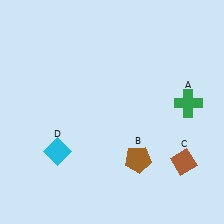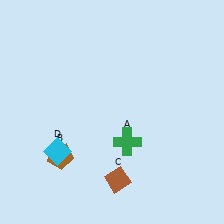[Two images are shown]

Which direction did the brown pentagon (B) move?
The brown pentagon (B) moved left.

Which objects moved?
The objects that moved are: the green cross (A), the brown pentagon (B), the brown diamond (C).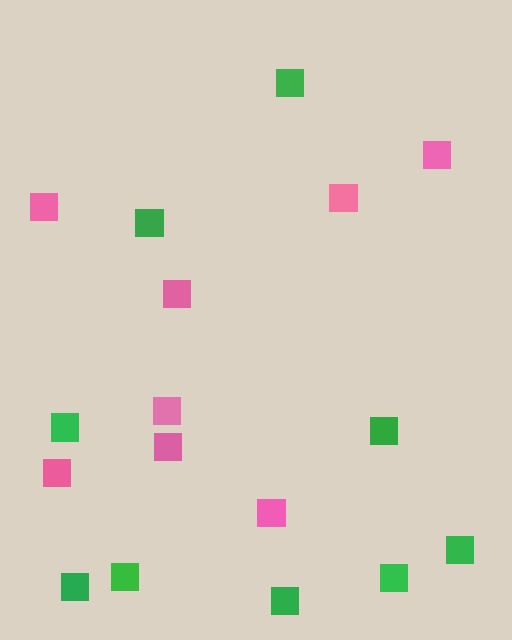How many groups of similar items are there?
There are 2 groups: one group of pink squares (8) and one group of green squares (9).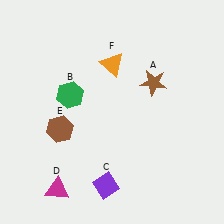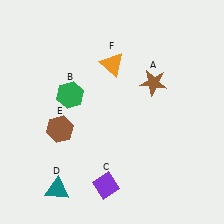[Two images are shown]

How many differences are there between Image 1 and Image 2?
There is 1 difference between the two images.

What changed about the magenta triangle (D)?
In Image 1, D is magenta. In Image 2, it changed to teal.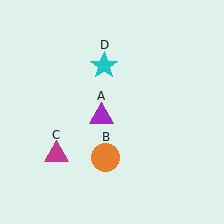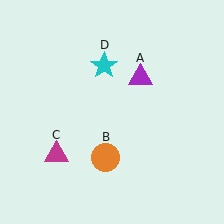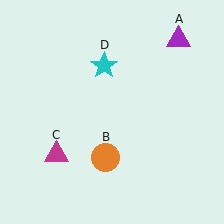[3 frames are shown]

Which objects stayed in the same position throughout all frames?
Orange circle (object B) and magenta triangle (object C) and cyan star (object D) remained stationary.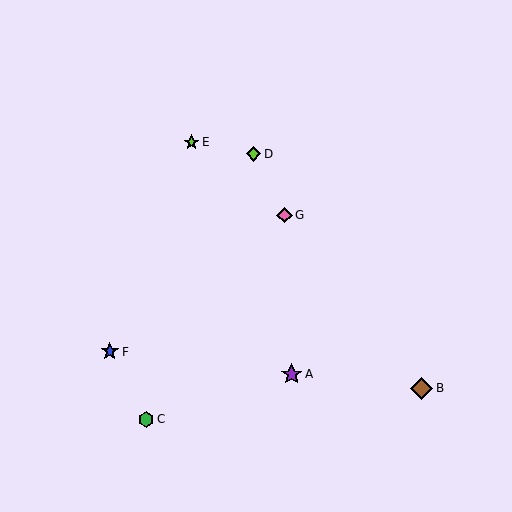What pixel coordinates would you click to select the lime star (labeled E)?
Click at (191, 142) to select the lime star E.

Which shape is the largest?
The brown diamond (labeled B) is the largest.